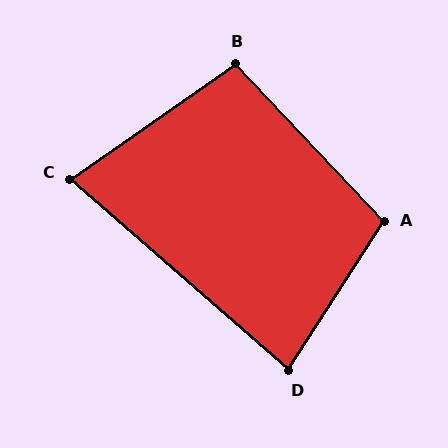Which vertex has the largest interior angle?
A, at approximately 104 degrees.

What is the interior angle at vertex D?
Approximately 82 degrees (acute).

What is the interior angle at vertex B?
Approximately 98 degrees (obtuse).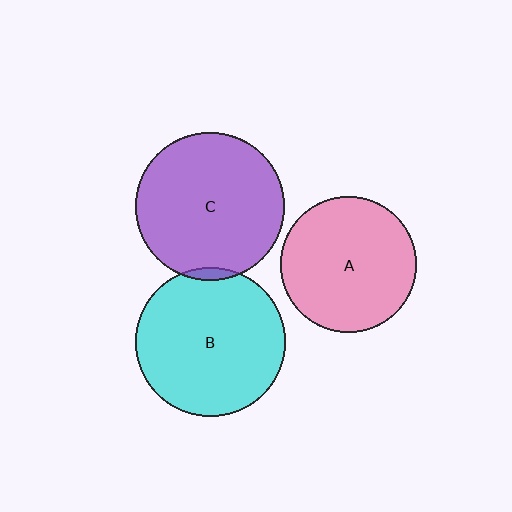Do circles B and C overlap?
Yes.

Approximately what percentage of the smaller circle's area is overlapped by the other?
Approximately 5%.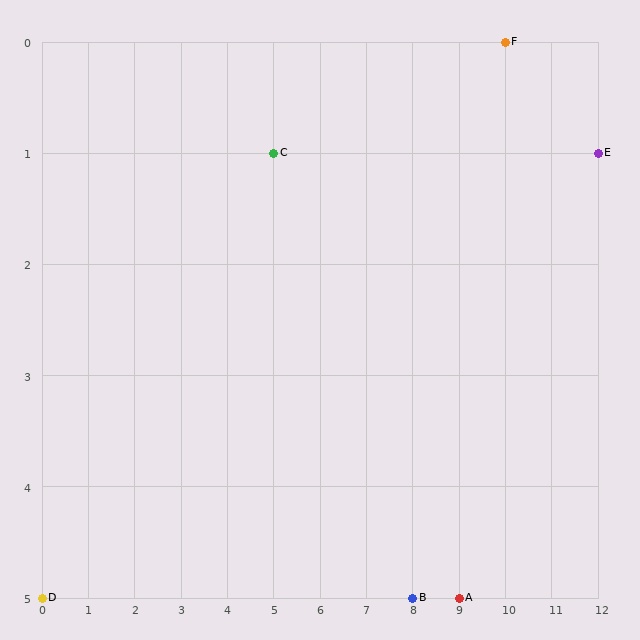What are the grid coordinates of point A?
Point A is at grid coordinates (9, 5).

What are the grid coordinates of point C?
Point C is at grid coordinates (5, 1).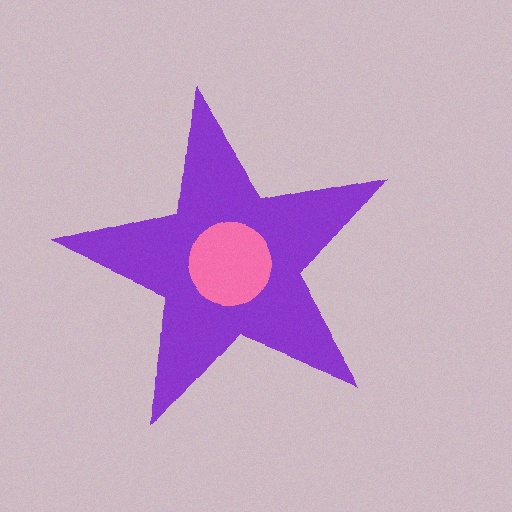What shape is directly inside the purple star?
The pink circle.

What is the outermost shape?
The purple star.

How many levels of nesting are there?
2.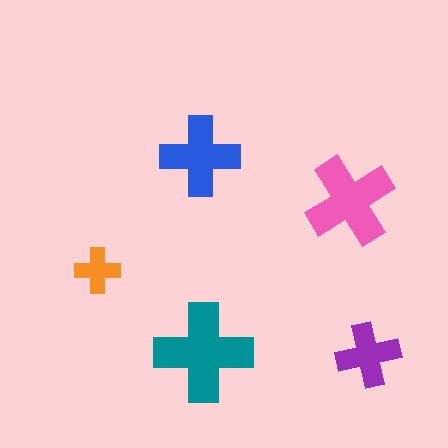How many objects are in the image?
There are 5 objects in the image.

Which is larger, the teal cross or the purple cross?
The teal one.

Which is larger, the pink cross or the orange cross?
The pink one.